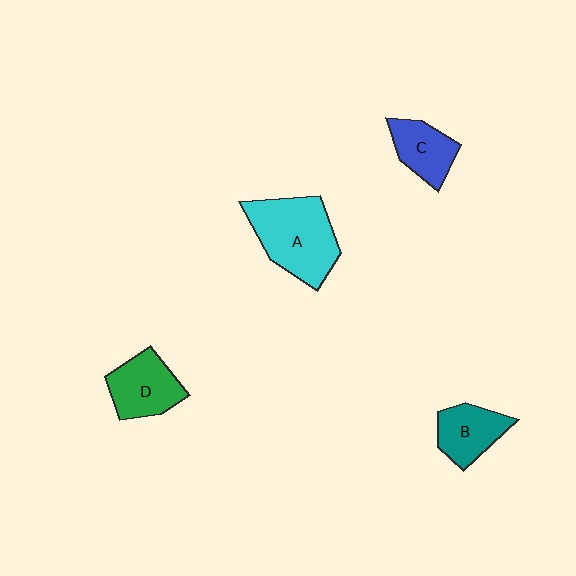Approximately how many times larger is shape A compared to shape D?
Approximately 1.6 times.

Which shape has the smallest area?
Shape C (blue).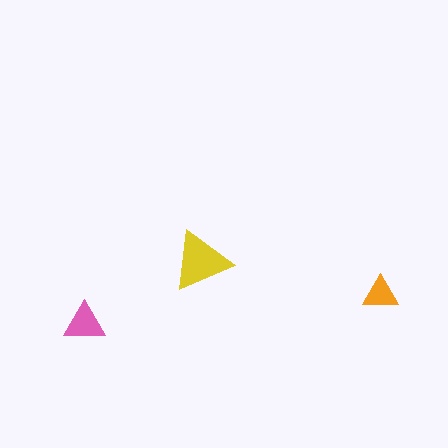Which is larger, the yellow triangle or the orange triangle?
The yellow one.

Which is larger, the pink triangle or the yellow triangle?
The yellow one.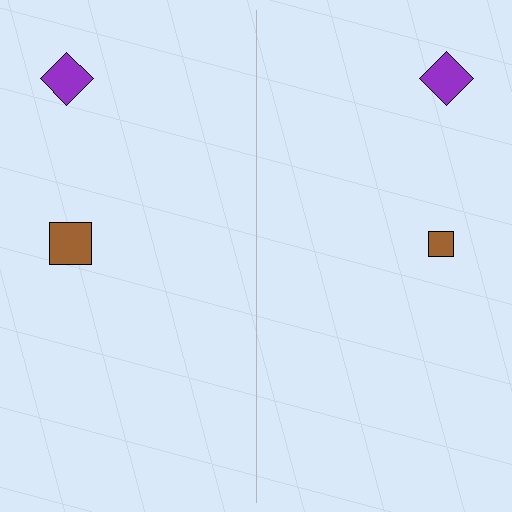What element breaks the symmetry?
The brown square on the right side has a different size than its mirror counterpart.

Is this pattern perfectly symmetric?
No, the pattern is not perfectly symmetric. The brown square on the right side has a different size than its mirror counterpart.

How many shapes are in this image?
There are 4 shapes in this image.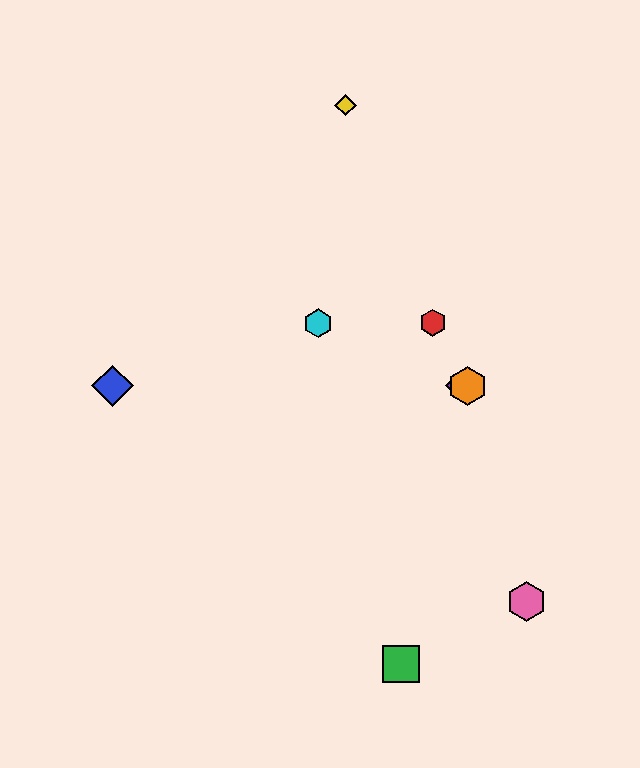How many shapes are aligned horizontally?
3 shapes (the blue diamond, the purple diamond, the orange hexagon) are aligned horizontally.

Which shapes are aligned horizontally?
The blue diamond, the purple diamond, the orange hexagon are aligned horizontally.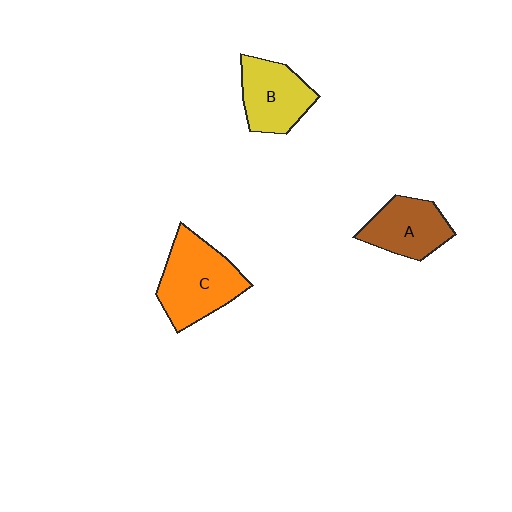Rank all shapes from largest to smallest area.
From largest to smallest: C (orange), B (yellow), A (brown).